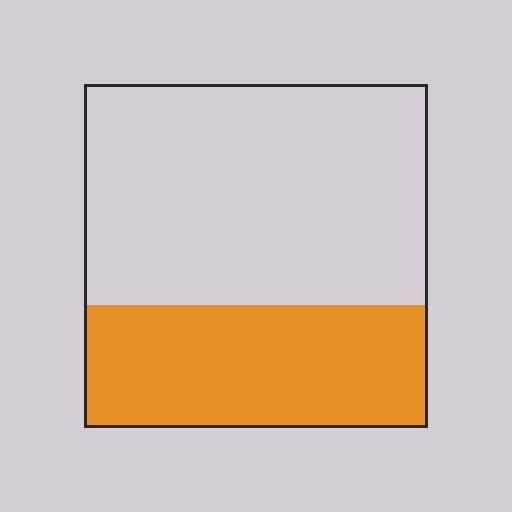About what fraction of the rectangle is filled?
About three eighths (3/8).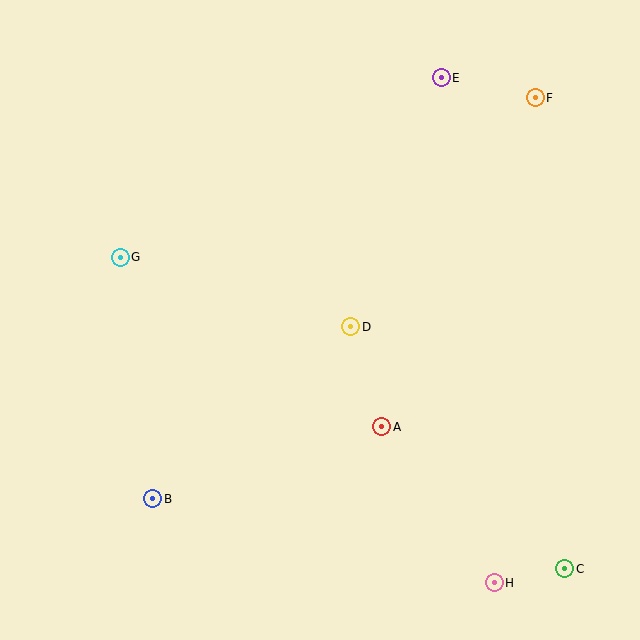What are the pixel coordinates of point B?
Point B is at (153, 499).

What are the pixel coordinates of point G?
Point G is at (120, 257).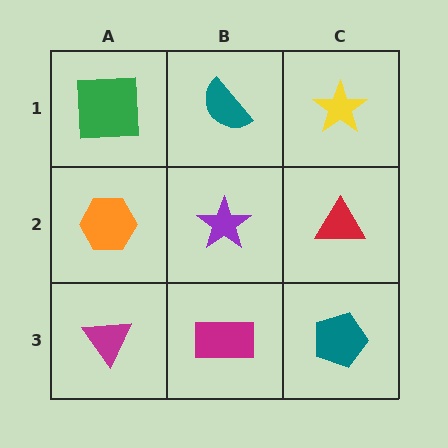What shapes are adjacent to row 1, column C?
A red triangle (row 2, column C), a teal semicircle (row 1, column B).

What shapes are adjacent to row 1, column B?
A purple star (row 2, column B), a green square (row 1, column A), a yellow star (row 1, column C).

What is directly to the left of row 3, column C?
A magenta rectangle.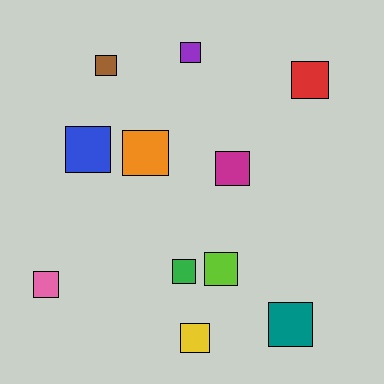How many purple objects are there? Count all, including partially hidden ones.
There is 1 purple object.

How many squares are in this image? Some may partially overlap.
There are 11 squares.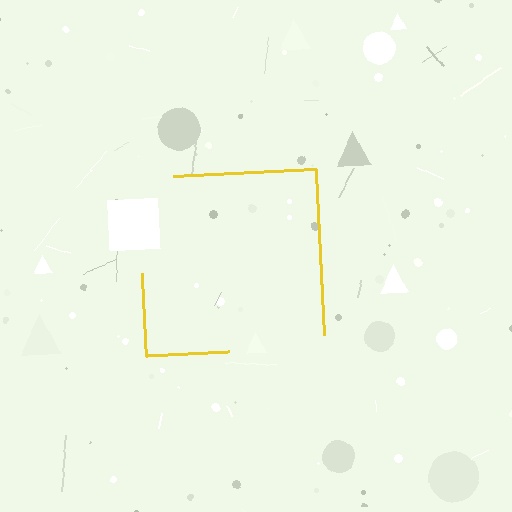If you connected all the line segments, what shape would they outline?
They would outline a square.